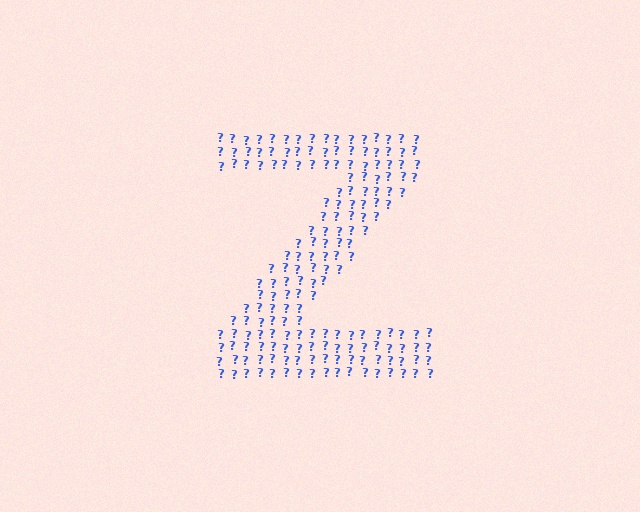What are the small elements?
The small elements are question marks.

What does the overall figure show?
The overall figure shows the letter Z.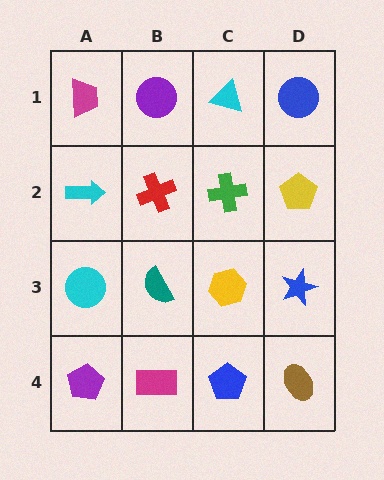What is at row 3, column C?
A yellow hexagon.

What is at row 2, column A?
A cyan arrow.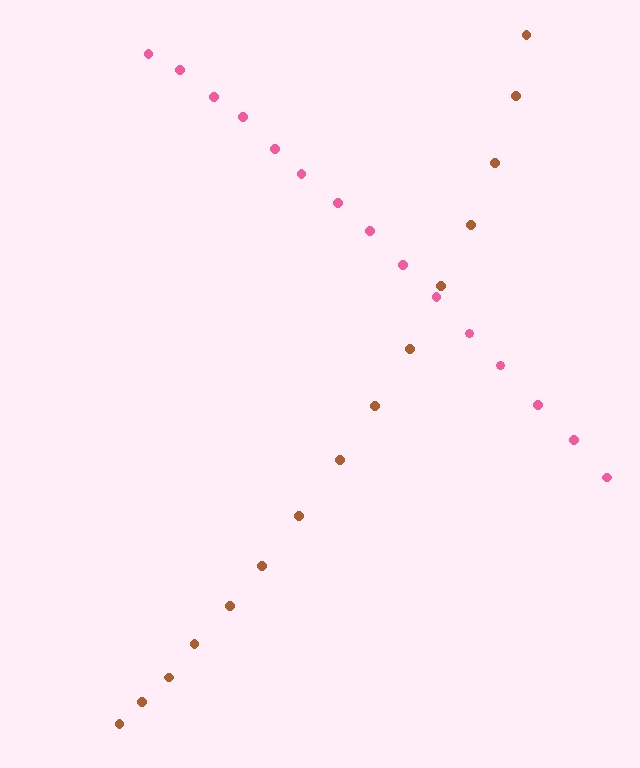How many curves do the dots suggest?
There are 2 distinct paths.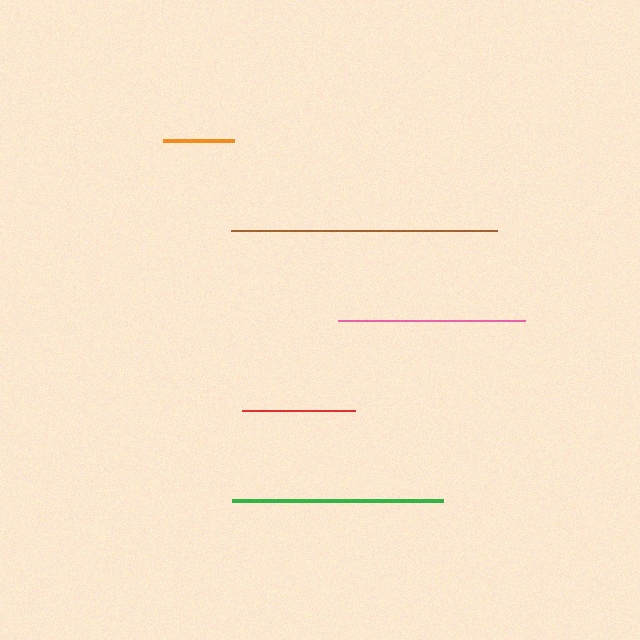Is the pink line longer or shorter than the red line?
The pink line is longer than the red line.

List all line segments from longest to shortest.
From longest to shortest: brown, green, pink, red, orange.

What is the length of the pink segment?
The pink segment is approximately 188 pixels long.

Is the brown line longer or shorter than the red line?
The brown line is longer than the red line.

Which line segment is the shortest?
The orange line is the shortest at approximately 71 pixels.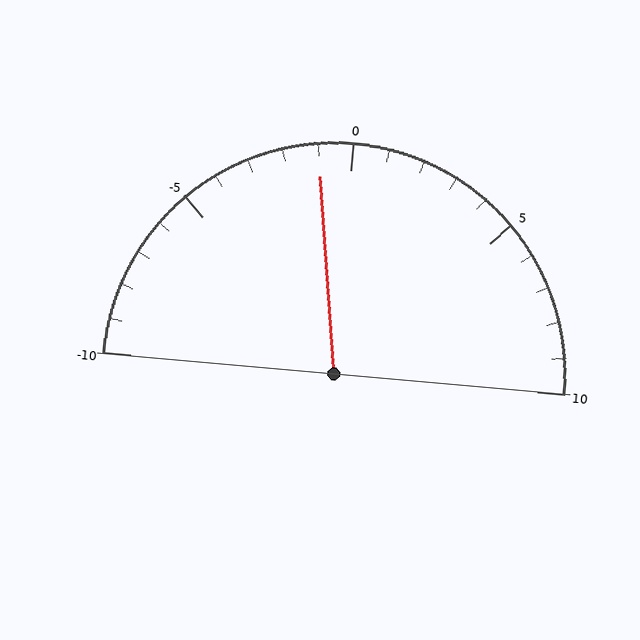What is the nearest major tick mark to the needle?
The nearest major tick mark is 0.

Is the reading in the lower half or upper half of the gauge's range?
The reading is in the lower half of the range (-10 to 10).